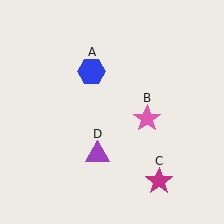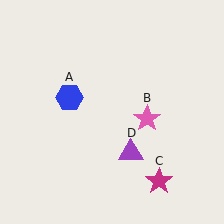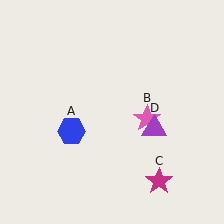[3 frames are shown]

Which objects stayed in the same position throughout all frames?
Pink star (object B) and magenta star (object C) remained stationary.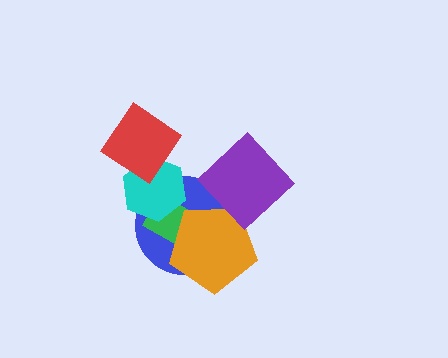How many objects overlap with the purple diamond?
0 objects overlap with the purple diamond.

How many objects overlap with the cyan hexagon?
3 objects overlap with the cyan hexagon.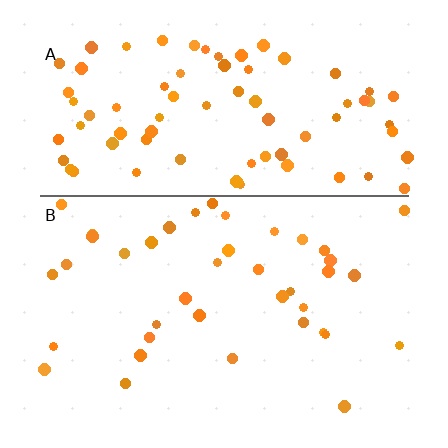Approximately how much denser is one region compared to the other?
Approximately 2.1× — region A over region B.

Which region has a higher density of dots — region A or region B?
A (the top).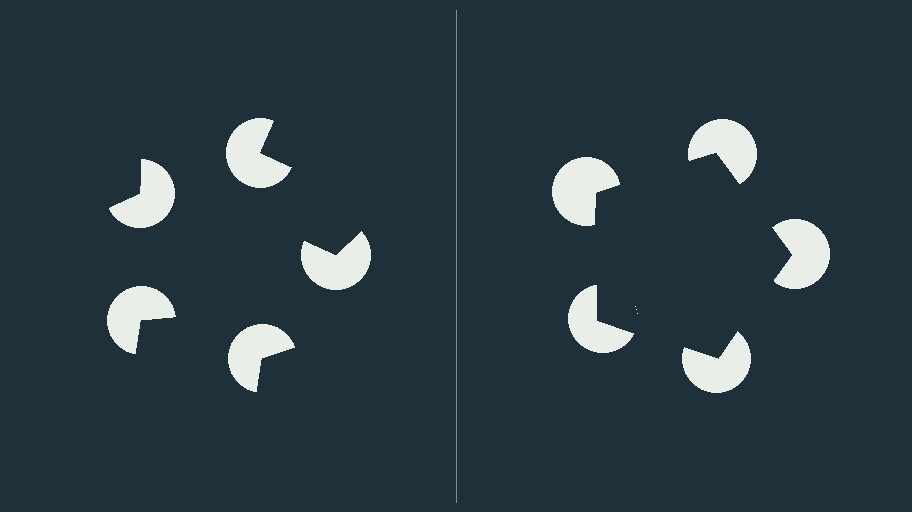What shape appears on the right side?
An illusory pentagon.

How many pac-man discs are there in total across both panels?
10 — 5 on each side.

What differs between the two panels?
The pac-man discs are positioned identically on both sides; only the wedge orientations differ. On the right they align to a pentagon; on the left they are misaligned.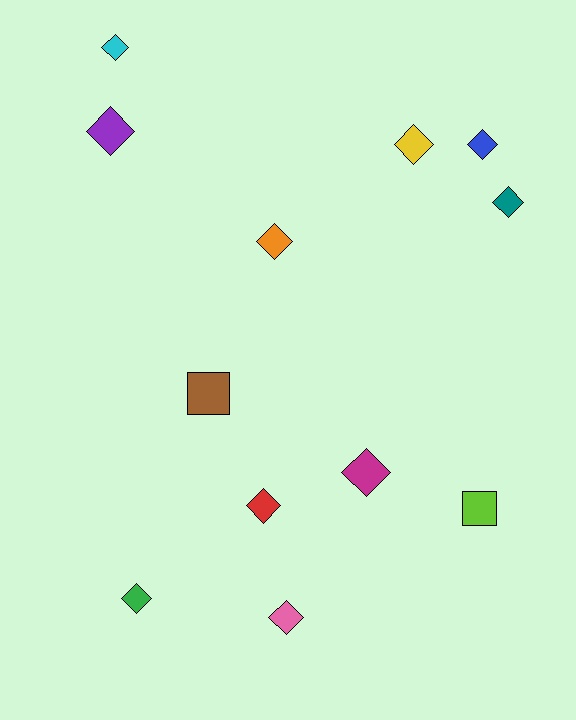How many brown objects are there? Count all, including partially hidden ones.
There is 1 brown object.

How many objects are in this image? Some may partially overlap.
There are 12 objects.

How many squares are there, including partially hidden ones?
There are 2 squares.